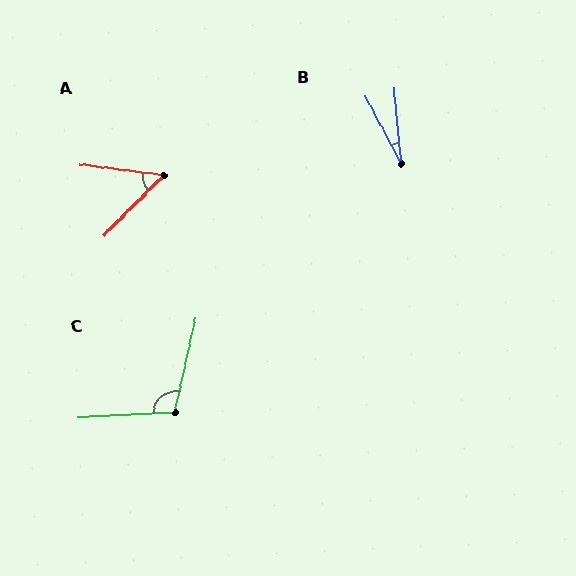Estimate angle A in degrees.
Approximately 53 degrees.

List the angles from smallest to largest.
B (22°), A (53°), C (106°).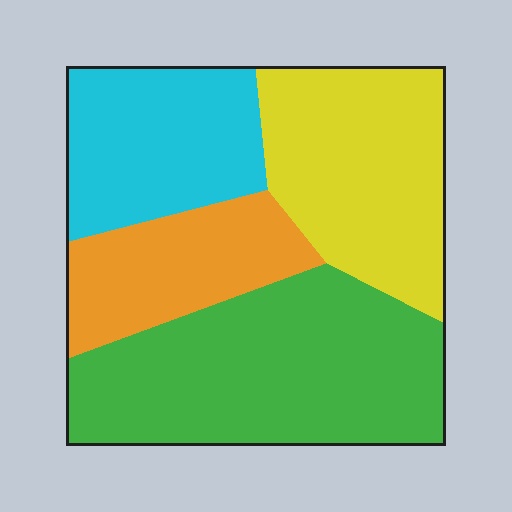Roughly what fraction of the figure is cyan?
Cyan covers about 20% of the figure.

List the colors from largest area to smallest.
From largest to smallest: green, yellow, cyan, orange.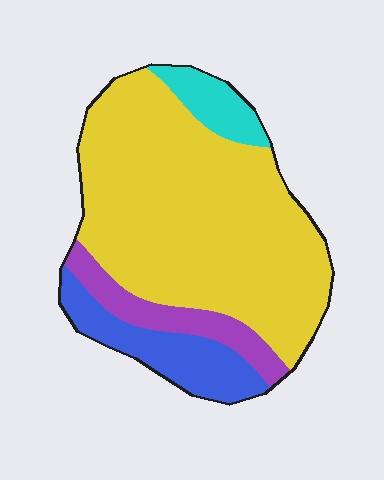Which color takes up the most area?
Yellow, at roughly 70%.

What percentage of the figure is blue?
Blue takes up about one eighth (1/8) of the figure.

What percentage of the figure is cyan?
Cyan takes up about one tenth (1/10) of the figure.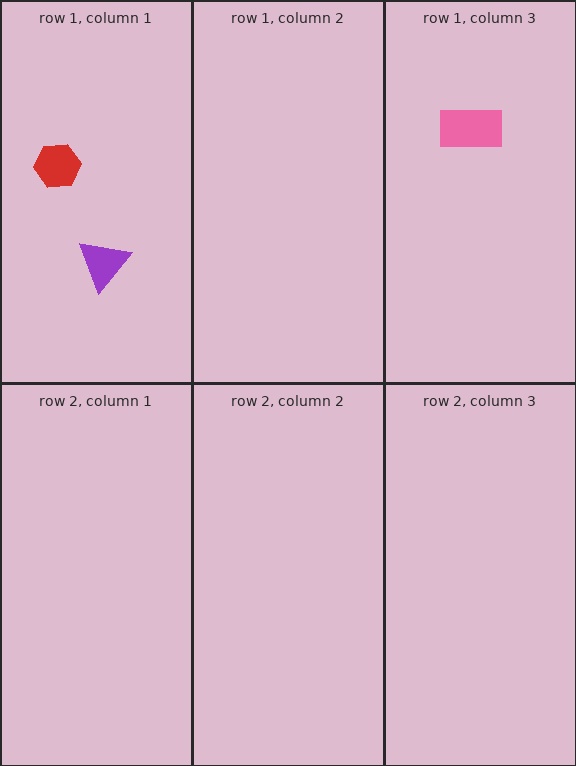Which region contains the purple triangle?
The row 1, column 1 region.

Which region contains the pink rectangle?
The row 1, column 3 region.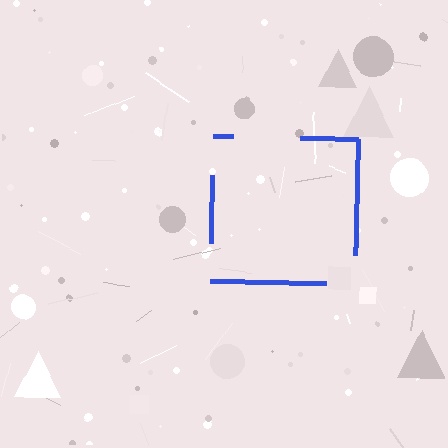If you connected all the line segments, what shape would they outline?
They would outline a square.